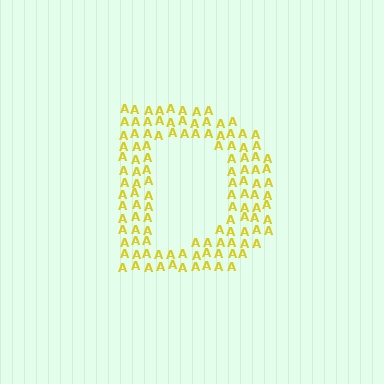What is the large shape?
The large shape is the letter D.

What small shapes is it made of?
It is made of small letter A's.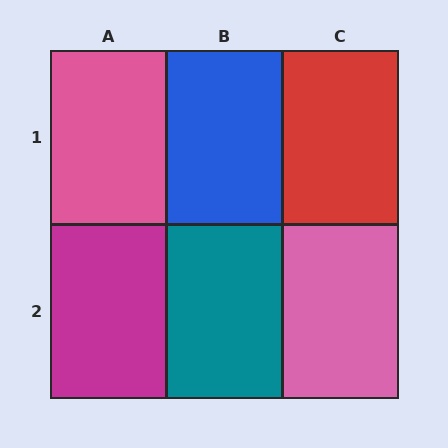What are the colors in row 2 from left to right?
Magenta, teal, pink.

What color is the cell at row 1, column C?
Red.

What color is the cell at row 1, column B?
Blue.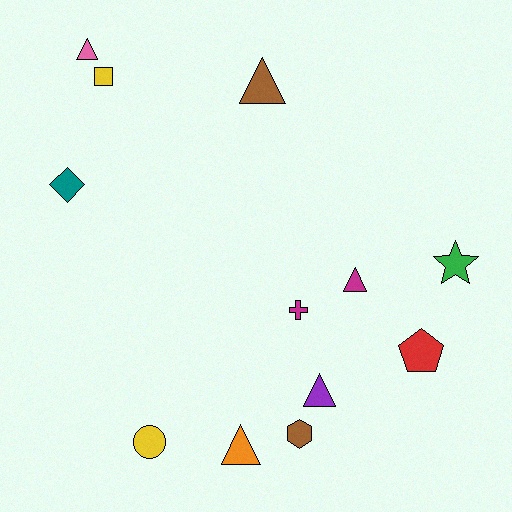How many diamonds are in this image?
There is 1 diamond.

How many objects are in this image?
There are 12 objects.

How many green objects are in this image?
There is 1 green object.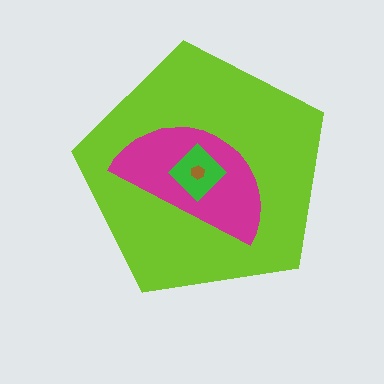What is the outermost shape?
The lime pentagon.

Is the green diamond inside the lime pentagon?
Yes.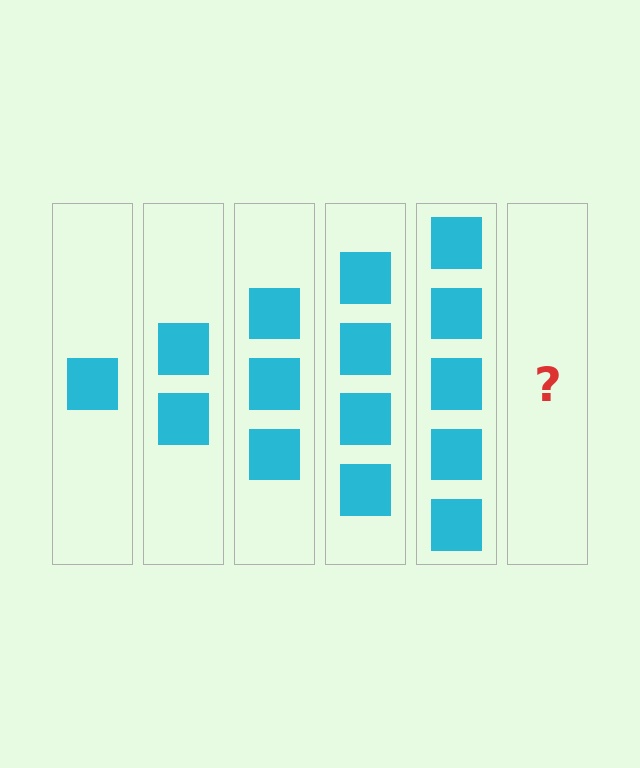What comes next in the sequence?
The next element should be 6 squares.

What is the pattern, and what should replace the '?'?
The pattern is that each step adds one more square. The '?' should be 6 squares.